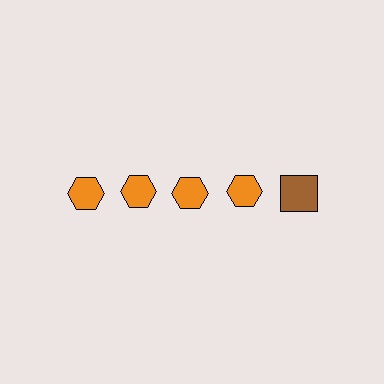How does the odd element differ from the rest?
It differs in both color (brown instead of orange) and shape (square instead of hexagon).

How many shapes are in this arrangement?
There are 5 shapes arranged in a grid pattern.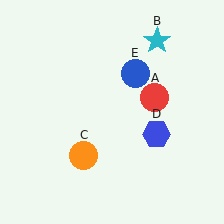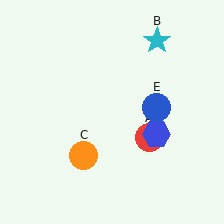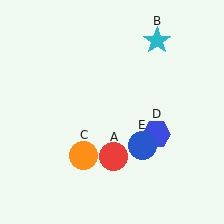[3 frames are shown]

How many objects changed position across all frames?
2 objects changed position: red circle (object A), blue circle (object E).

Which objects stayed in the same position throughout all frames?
Cyan star (object B) and orange circle (object C) and blue hexagon (object D) remained stationary.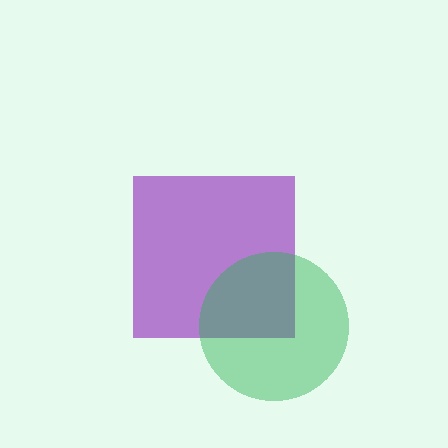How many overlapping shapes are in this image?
There are 2 overlapping shapes in the image.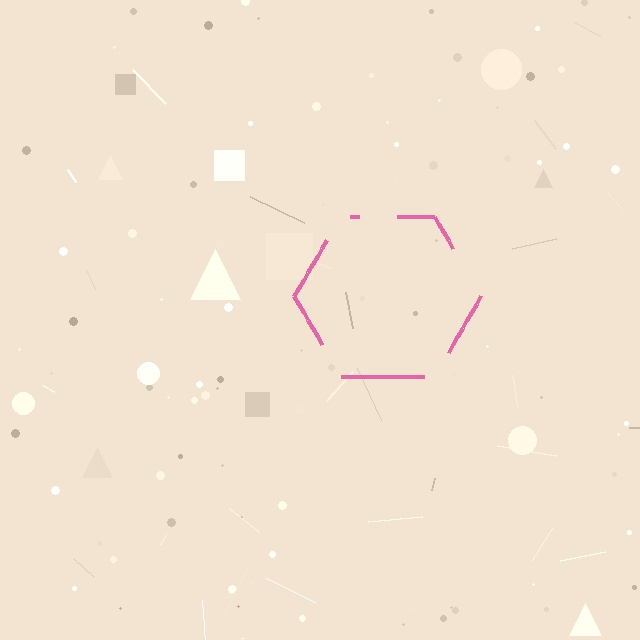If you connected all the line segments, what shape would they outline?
They would outline a hexagon.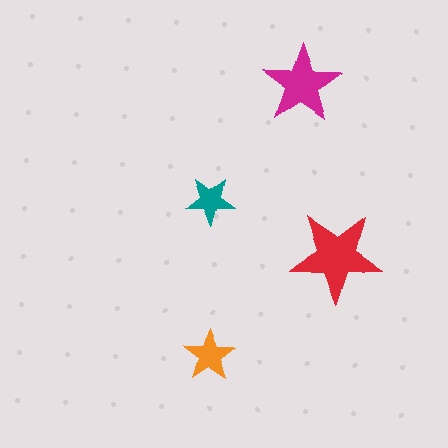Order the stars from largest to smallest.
the red one, the magenta one, the orange one, the teal one.